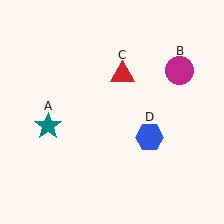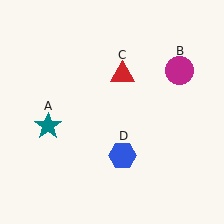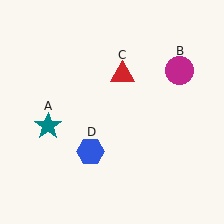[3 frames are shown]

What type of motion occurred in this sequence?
The blue hexagon (object D) rotated clockwise around the center of the scene.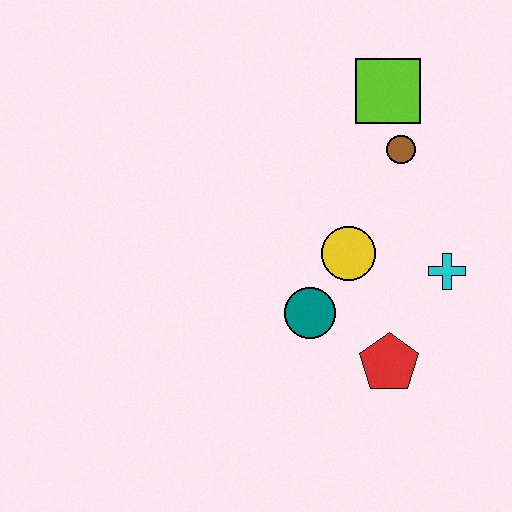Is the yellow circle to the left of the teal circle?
No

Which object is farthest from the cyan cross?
The lime square is farthest from the cyan cross.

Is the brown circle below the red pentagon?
No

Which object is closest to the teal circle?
The yellow circle is closest to the teal circle.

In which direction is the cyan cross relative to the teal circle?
The cyan cross is to the right of the teal circle.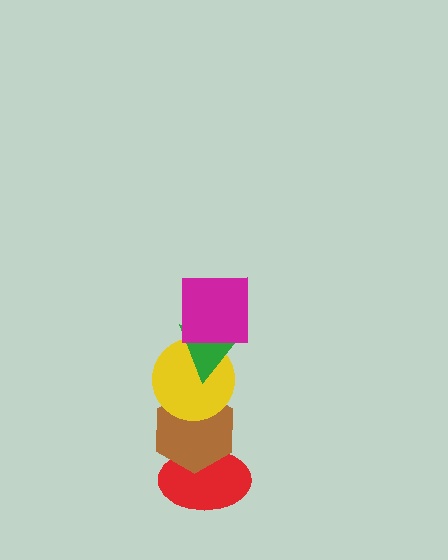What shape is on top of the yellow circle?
The green triangle is on top of the yellow circle.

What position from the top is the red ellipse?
The red ellipse is 5th from the top.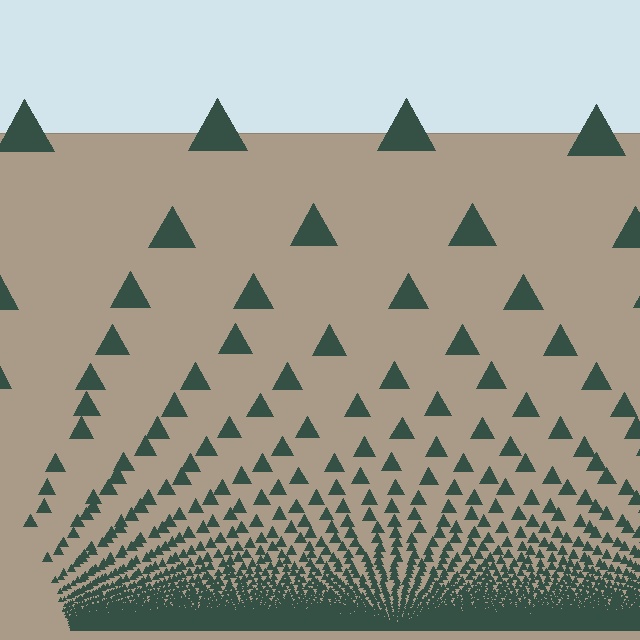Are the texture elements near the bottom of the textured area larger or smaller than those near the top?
Smaller. The gradient is inverted — elements near the bottom are smaller and denser.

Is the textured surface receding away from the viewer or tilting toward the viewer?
The surface appears to tilt toward the viewer. Texture elements get larger and sparser toward the top.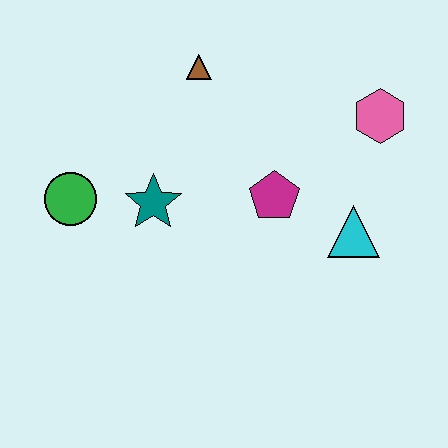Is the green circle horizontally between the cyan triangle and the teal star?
No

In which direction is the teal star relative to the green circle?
The teal star is to the right of the green circle.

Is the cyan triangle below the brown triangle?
Yes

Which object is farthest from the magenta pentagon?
The green circle is farthest from the magenta pentagon.